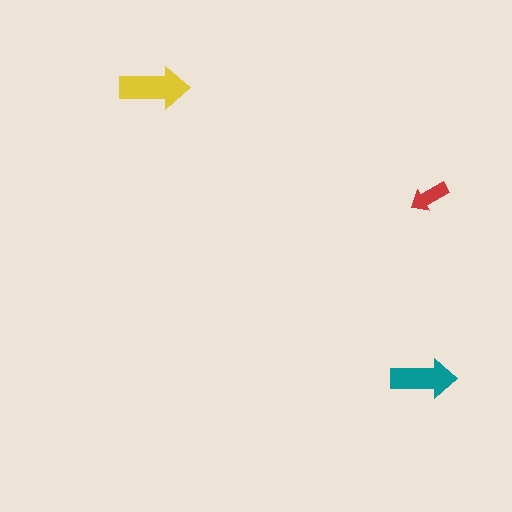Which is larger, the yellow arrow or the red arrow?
The yellow one.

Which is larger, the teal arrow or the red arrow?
The teal one.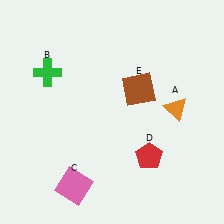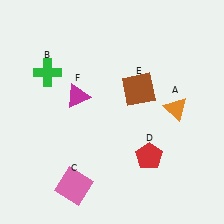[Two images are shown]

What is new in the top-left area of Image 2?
A magenta triangle (F) was added in the top-left area of Image 2.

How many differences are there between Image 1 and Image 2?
There is 1 difference between the two images.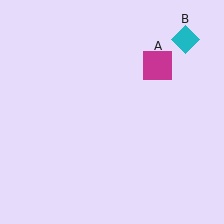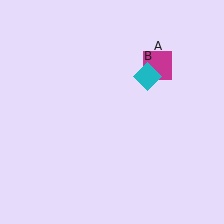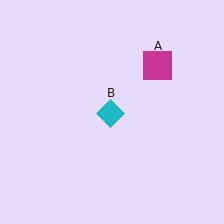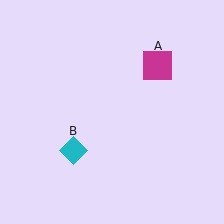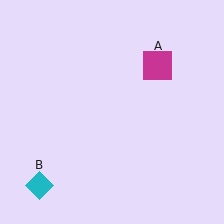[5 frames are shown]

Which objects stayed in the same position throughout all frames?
Magenta square (object A) remained stationary.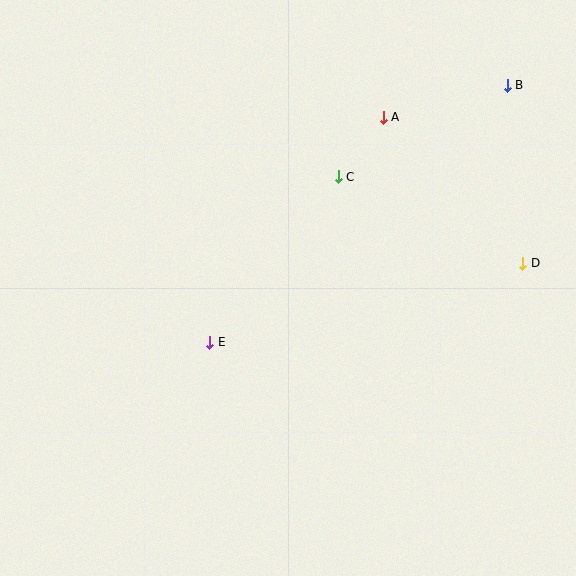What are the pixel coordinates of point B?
Point B is at (507, 85).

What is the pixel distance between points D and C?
The distance between D and C is 204 pixels.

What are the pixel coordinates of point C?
Point C is at (338, 177).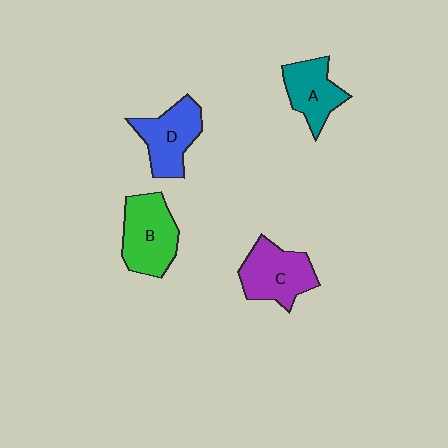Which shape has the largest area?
Shape B (green).